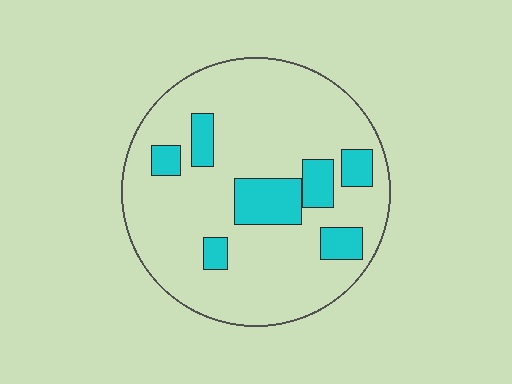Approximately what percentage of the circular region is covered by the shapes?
Approximately 20%.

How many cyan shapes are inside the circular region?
7.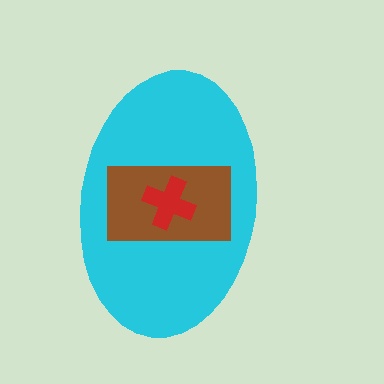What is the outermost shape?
The cyan ellipse.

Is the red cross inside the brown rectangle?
Yes.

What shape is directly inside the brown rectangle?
The red cross.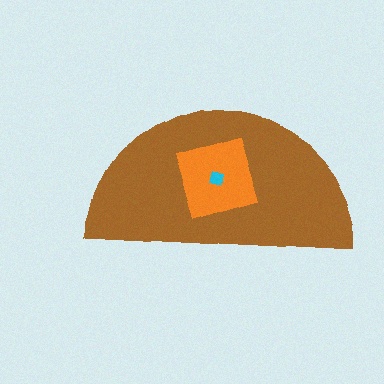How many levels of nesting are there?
3.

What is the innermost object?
The cyan square.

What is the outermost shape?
The brown semicircle.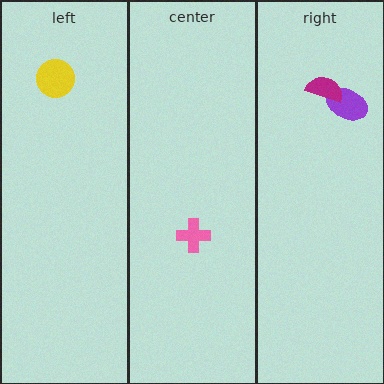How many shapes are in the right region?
2.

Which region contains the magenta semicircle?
The right region.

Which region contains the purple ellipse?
The right region.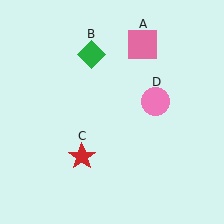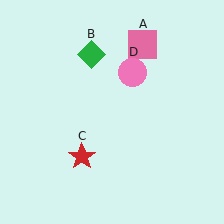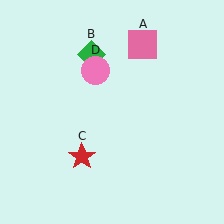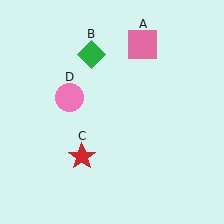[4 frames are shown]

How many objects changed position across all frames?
1 object changed position: pink circle (object D).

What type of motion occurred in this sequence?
The pink circle (object D) rotated counterclockwise around the center of the scene.